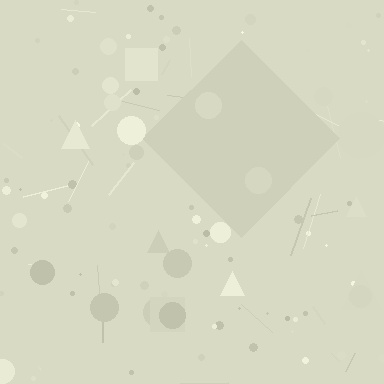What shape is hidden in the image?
A diamond is hidden in the image.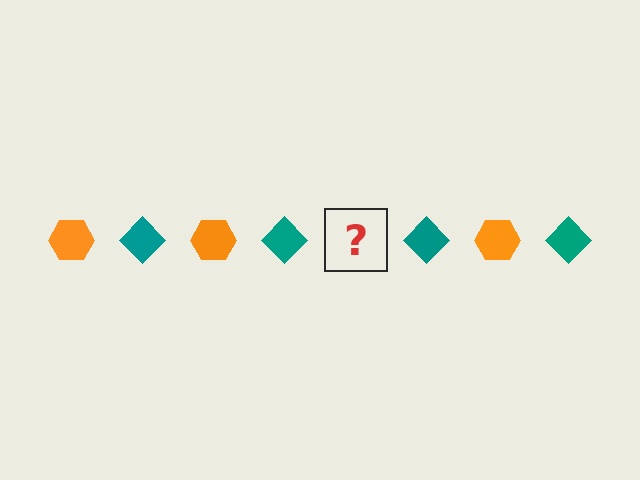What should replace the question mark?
The question mark should be replaced with an orange hexagon.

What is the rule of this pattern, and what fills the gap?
The rule is that the pattern alternates between orange hexagon and teal diamond. The gap should be filled with an orange hexagon.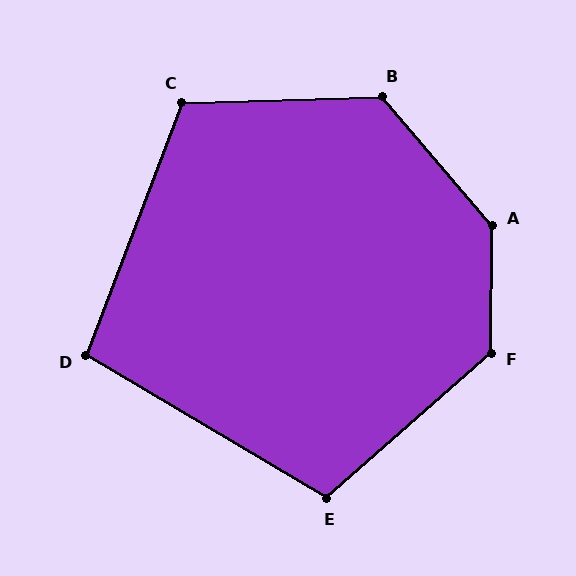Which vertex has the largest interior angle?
A, at approximately 139 degrees.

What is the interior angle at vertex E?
Approximately 108 degrees (obtuse).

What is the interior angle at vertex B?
Approximately 129 degrees (obtuse).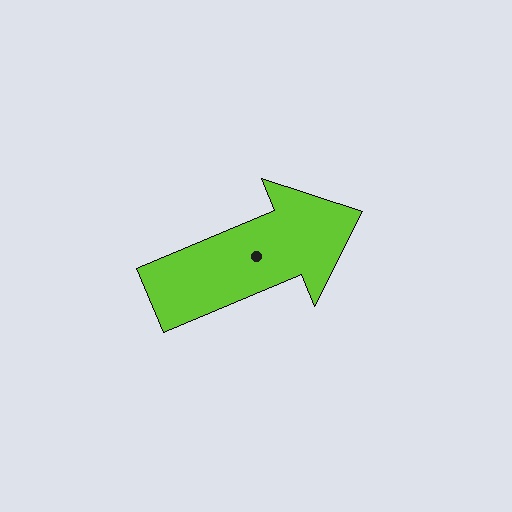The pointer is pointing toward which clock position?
Roughly 2 o'clock.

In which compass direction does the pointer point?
Northeast.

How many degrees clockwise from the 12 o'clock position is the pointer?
Approximately 67 degrees.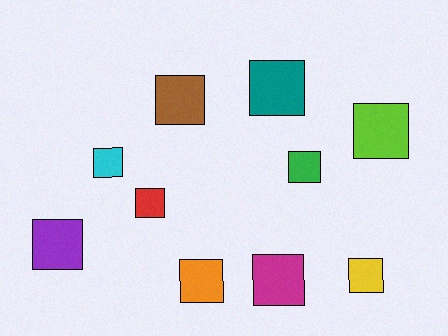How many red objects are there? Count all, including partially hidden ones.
There is 1 red object.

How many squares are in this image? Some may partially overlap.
There are 10 squares.